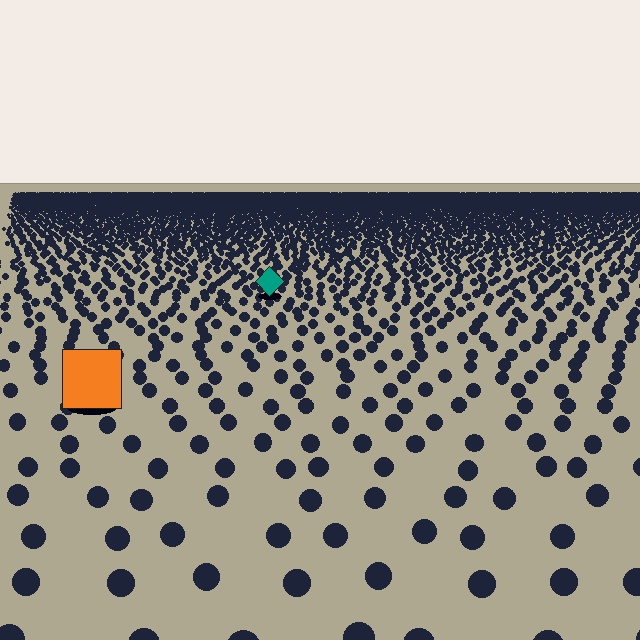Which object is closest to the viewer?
The orange square is closest. The texture marks near it are larger and more spread out.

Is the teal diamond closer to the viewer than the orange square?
No. The orange square is closer — you can tell from the texture gradient: the ground texture is coarser near it.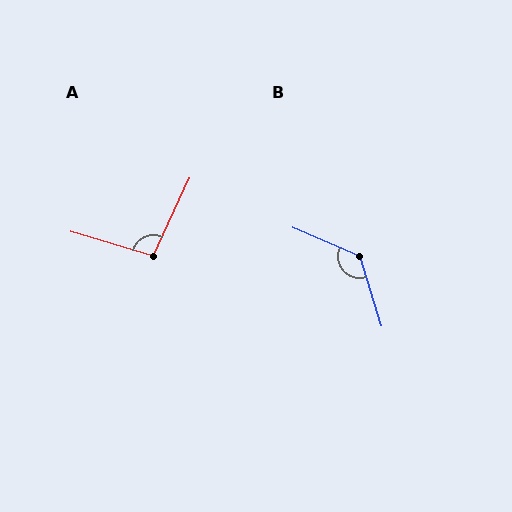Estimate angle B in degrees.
Approximately 130 degrees.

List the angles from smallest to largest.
A (99°), B (130°).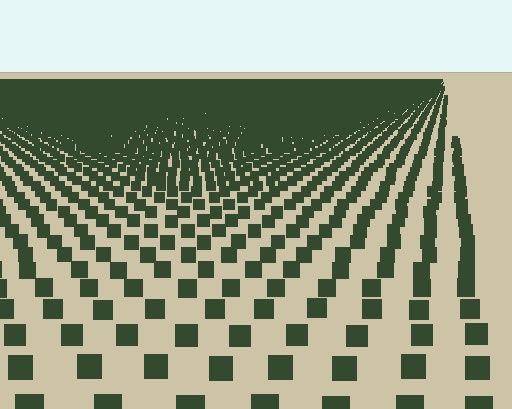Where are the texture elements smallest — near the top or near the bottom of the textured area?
Near the top.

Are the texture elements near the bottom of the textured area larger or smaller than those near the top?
Larger. Near the bottom, elements are closer to the viewer and appear at a bigger on-screen size.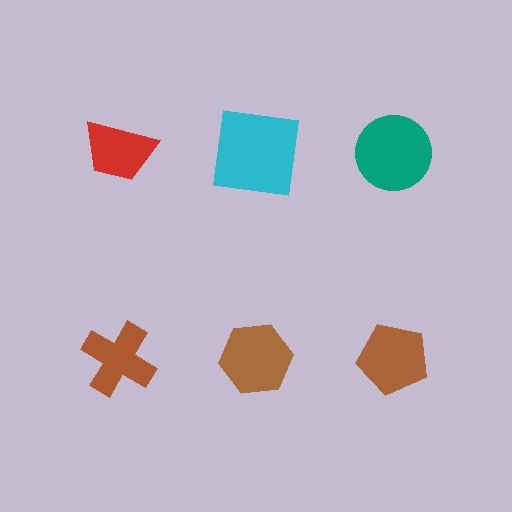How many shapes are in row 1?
3 shapes.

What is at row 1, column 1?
A red trapezoid.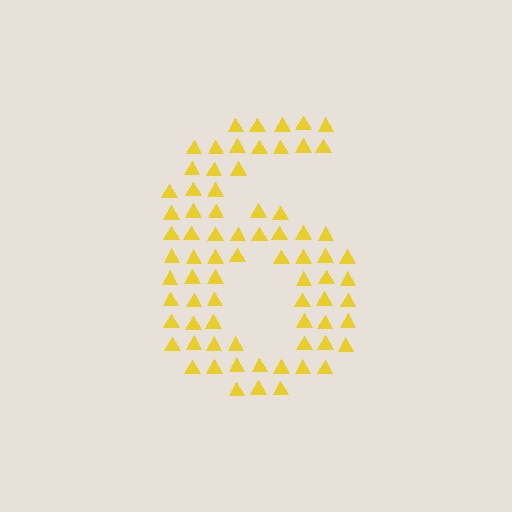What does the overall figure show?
The overall figure shows the digit 6.